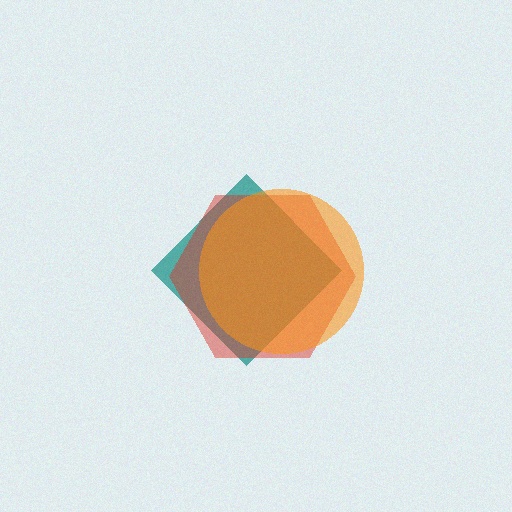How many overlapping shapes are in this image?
There are 3 overlapping shapes in the image.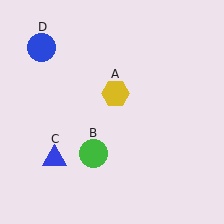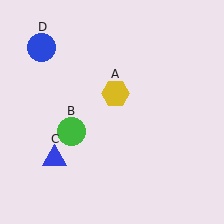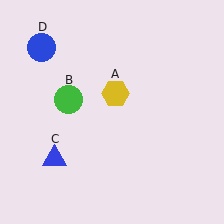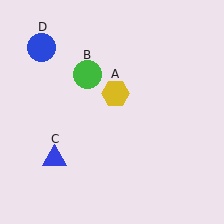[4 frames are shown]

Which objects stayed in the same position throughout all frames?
Yellow hexagon (object A) and blue triangle (object C) and blue circle (object D) remained stationary.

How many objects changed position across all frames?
1 object changed position: green circle (object B).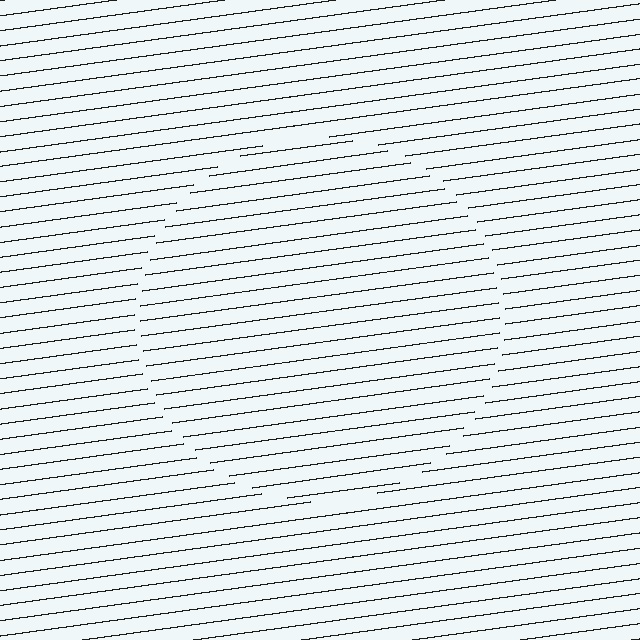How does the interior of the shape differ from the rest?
The interior of the shape contains the same grating, shifted by half a period — the contour is defined by the phase discontinuity where line-ends from the inner and outer gratings abut.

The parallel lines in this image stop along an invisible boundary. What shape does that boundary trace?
An illusory circle. The interior of the shape contains the same grating, shifted by half a period — the contour is defined by the phase discontinuity where line-ends from the inner and outer gratings abut.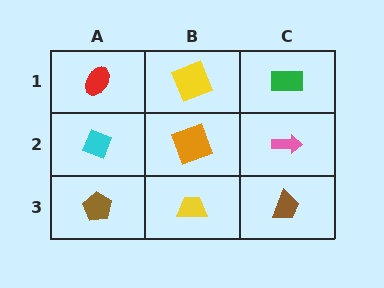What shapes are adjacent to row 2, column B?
A yellow square (row 1, column B), a yellow trapezoid (row 3, column B), a cyan diamond (row 2, column A), a pink arrow (row 2, column C).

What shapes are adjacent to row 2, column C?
A green rectangle (row 1, column C), a brown trapezoid (row 3, column C), an orange square (row 2, column B).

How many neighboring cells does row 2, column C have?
3.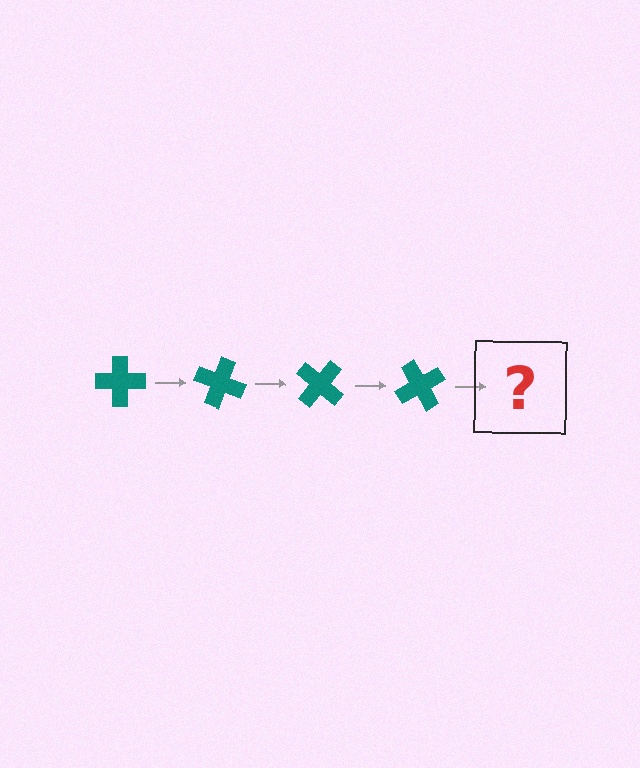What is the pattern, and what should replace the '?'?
The pattern is that the cross rotates 20 degrees each step. The '?' should be a teal cross rotated 80 degrees.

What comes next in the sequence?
The next element should be a teal cross rotated 80 degrees.